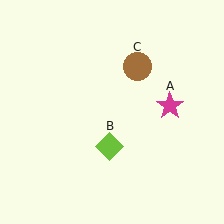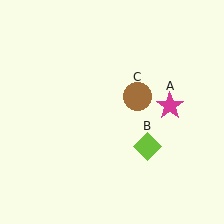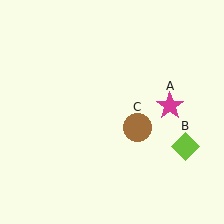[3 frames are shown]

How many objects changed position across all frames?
2 objects changed position: lime diamond (object B), brown circle (object C).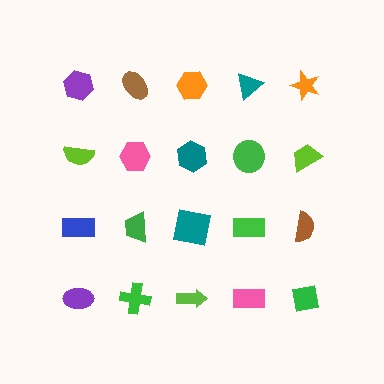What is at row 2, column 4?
A green circle.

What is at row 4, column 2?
A green cross.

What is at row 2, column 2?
A pink hexagon.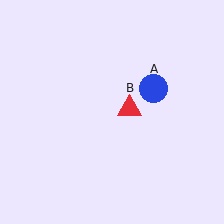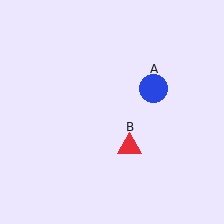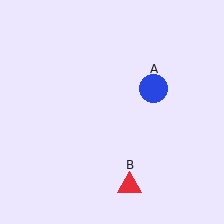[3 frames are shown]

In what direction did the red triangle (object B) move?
The red triangle (object B) moved down.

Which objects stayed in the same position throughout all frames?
Blue circle (object A) remained stationary.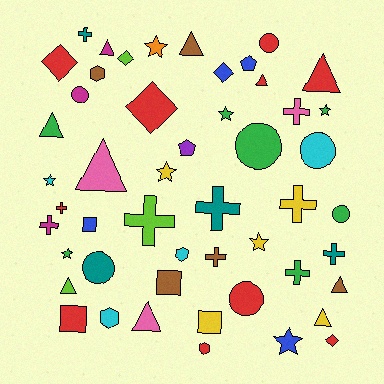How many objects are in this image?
There are 50 objects.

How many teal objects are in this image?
There are 4 teal objects.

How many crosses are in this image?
There are 10 crosses.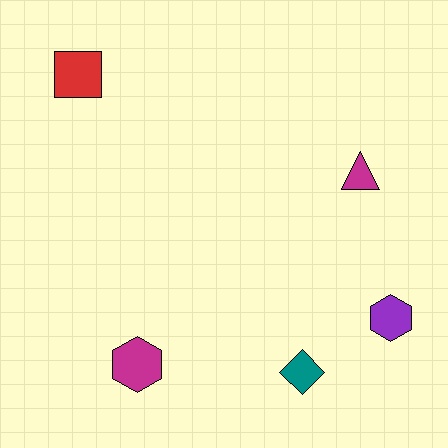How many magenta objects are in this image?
There are 2 magenta objects.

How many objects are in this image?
There are 5 objects.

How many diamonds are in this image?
There is 1 diamond.